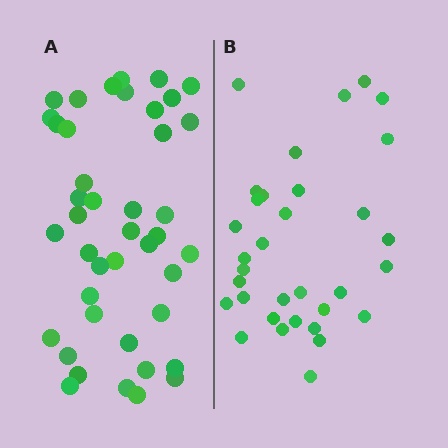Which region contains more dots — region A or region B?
Region A (the left region) has more dots.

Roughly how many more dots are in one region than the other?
Region A has roughly 8 or so more dots than region B.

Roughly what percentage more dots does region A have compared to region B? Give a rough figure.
About 25% more.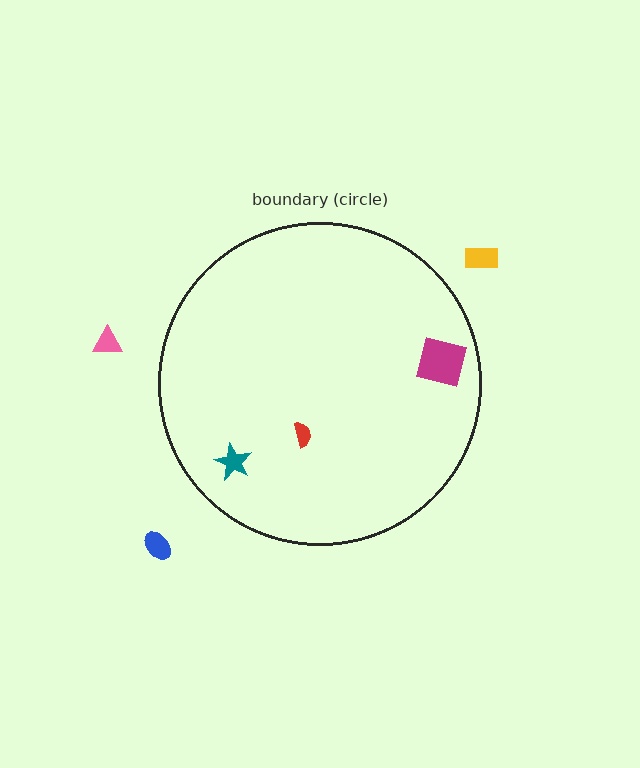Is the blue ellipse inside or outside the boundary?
Outside.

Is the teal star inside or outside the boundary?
Inside.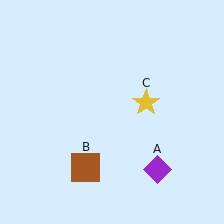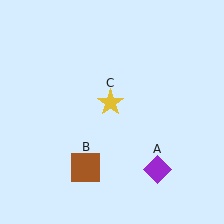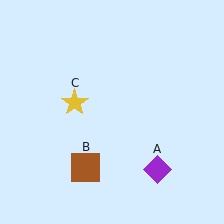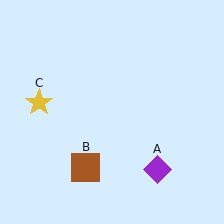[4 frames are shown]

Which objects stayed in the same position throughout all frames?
Purple diamond (object A) and brown square (object B) remained stationary.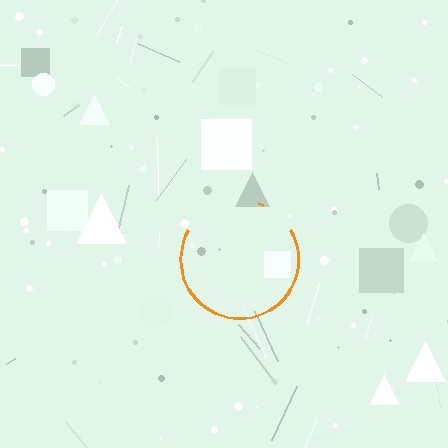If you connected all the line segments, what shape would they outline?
They would outline a circle.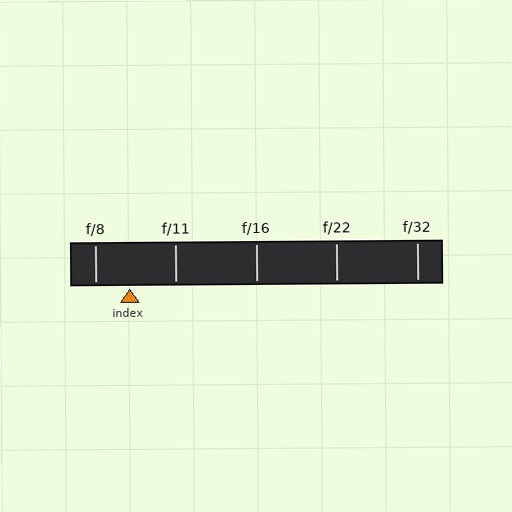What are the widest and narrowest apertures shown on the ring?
The widest aperture shown is f/8 and the narrowest is f/32.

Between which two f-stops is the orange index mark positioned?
The index mark is between f/8 and f/11.